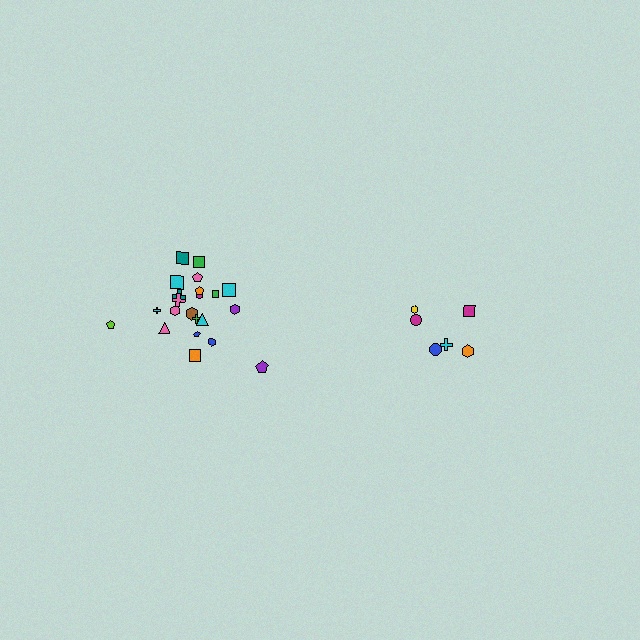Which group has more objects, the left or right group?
The left group.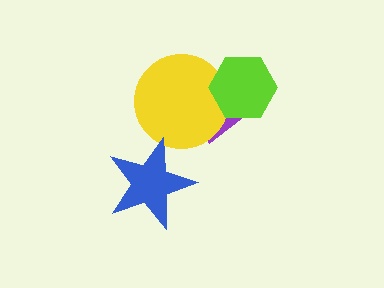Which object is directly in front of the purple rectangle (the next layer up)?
The yellow circle is directly in front of the purple rectangle.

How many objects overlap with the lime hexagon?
2 objects overlap with the lime hexagon.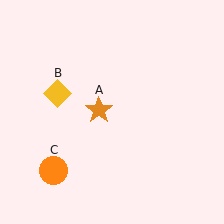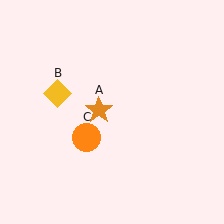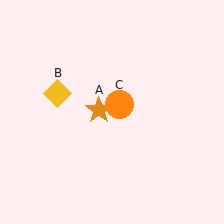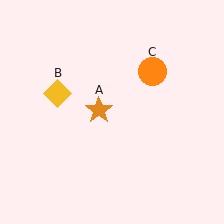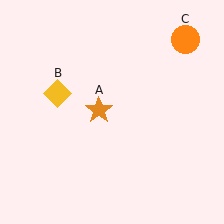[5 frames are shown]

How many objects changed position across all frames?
1 object changed position: orange circle (object C).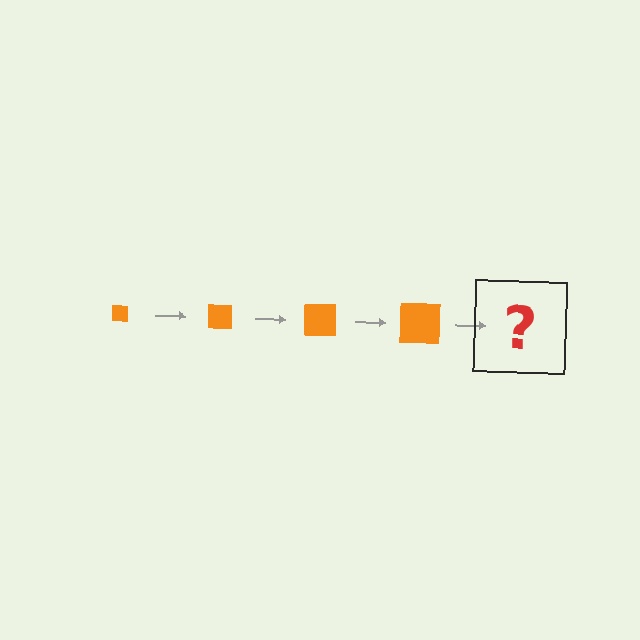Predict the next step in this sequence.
The next step is an orange square, larger than the previous one.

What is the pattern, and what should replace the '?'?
The pattern is that the square gets progressively larger each step. The '?' should be an orange square, larger than the previous one.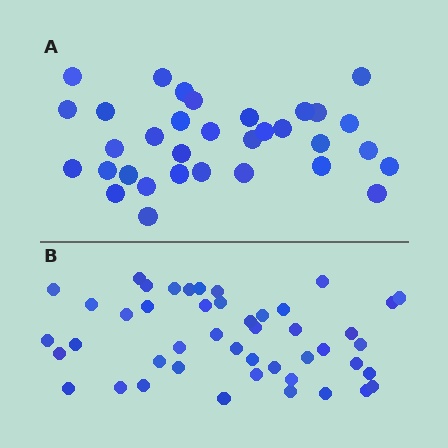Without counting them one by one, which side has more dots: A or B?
Region B (the bottom region) has more dots.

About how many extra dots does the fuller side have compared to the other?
Region B has approximately 15 more dots than region A.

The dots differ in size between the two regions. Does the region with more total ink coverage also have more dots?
No. Region A has more total ink coverage because its dots are larger, but region B actually contains more individual dots. Total area can be misleading — the number of items is what matters here.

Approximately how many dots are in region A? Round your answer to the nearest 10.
About 30 dots. (The exact count is 33, which rounds to 30.)